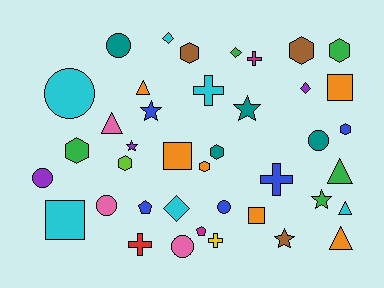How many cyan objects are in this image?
There are 6 cyan objects.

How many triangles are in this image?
There are 5 triangles.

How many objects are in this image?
There are 40 objects.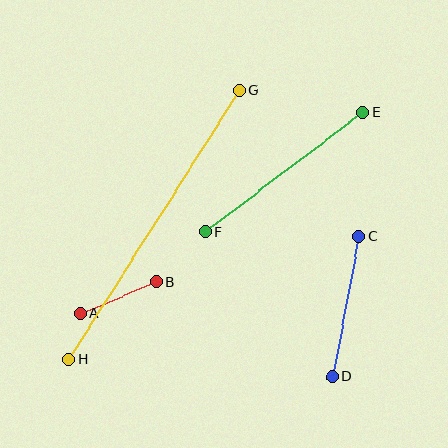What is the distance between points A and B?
The distance is approximately 82 pixels.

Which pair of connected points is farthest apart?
Points G and H are farthest apart.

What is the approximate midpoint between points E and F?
The midpoint is at approximately (284, 172) pixels.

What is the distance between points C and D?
The distance is approximately 143 pixels.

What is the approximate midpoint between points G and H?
The midpoint is at approximately (154, 225) pixels.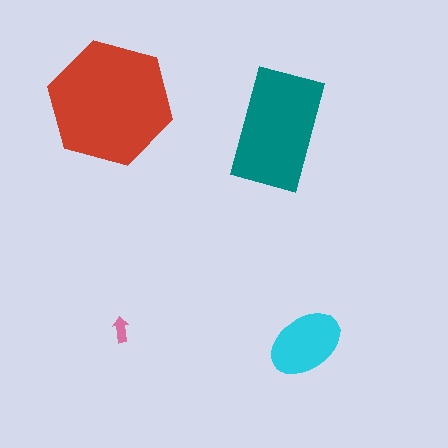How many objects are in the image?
There are 4 objects in the image.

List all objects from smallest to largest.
The pink arrow, the cyan ellipse, the teal rectangle, the red hexagon.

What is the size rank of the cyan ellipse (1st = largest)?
3rd.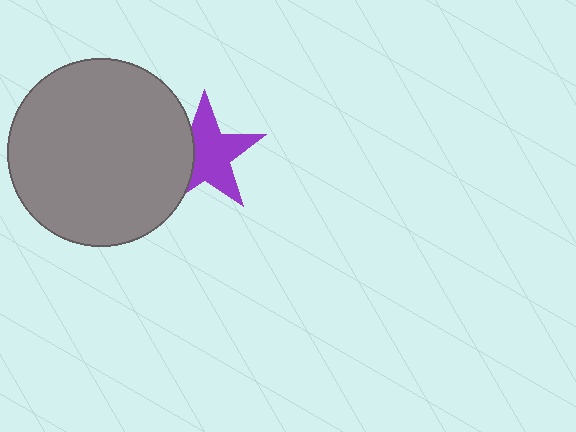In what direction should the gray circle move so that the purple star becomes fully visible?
The gray circle should move left. That is the shortest direction to clear the overlap and leave the purple star fully visible.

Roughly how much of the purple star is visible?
Most of it is visible (roughly 69%).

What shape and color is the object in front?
The object in front is a gray circle.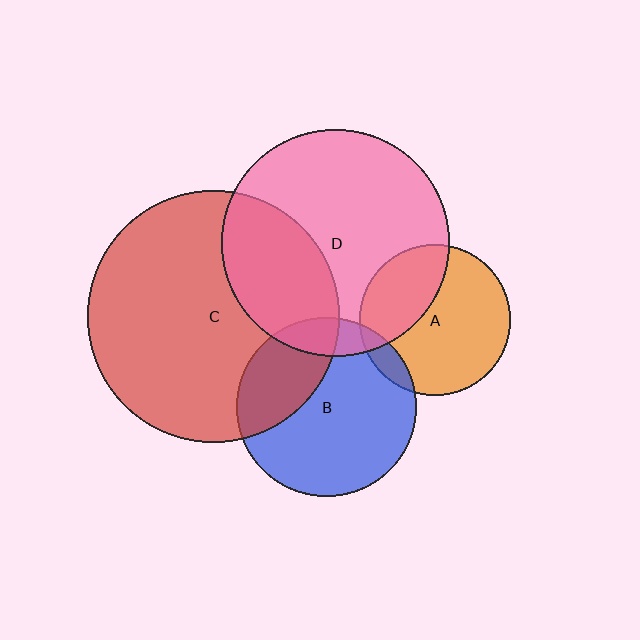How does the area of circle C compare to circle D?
Approximately 1.2 times.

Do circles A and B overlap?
Yes.